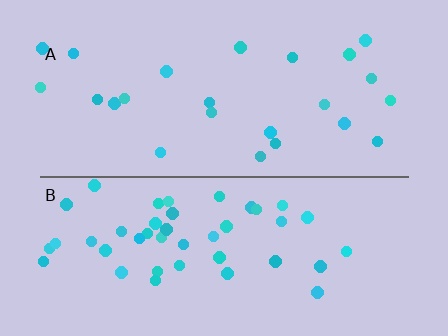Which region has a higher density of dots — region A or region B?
B (the bottom).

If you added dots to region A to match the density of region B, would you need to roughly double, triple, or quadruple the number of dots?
Approximately double.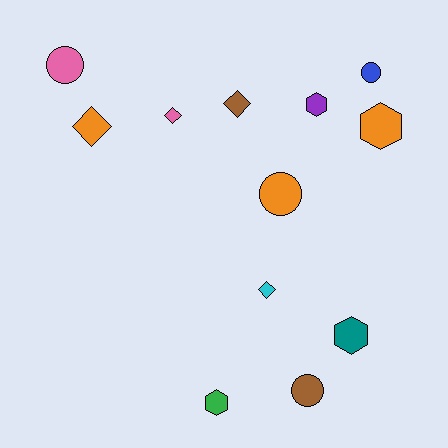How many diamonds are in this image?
There are 4 diamonds.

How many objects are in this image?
There are 12 objects.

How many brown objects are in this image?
There are 2 brown objects.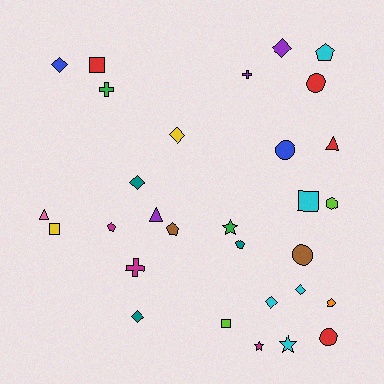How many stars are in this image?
There are 3 stars.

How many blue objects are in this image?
There are 2 blue objects.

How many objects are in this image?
There are 30 objects.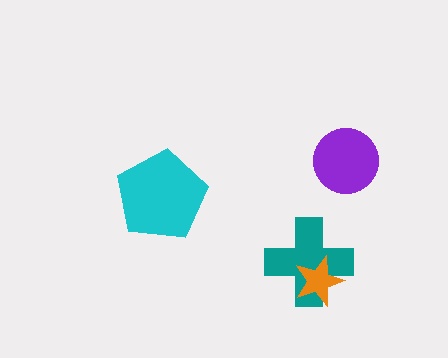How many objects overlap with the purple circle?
0 objects overlap with the purple circle.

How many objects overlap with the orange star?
1 object overlaps with the orange star.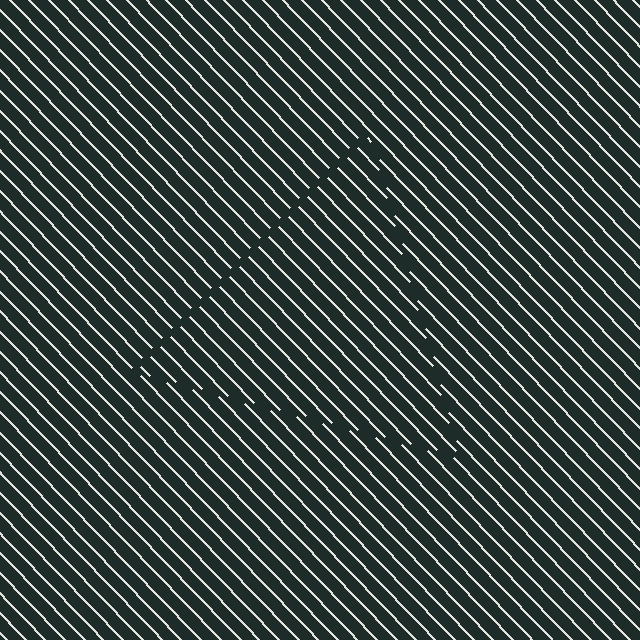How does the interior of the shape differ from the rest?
The interior of the shape contains the same grating, shifted by half a period — the contour is defined by the phase discontinuity where line-ends from the inner and outer gratings abut.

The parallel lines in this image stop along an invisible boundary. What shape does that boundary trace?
An illusory triangle. The interior of the shape contains the same grating, shifted by half a period — the contour is defined by the phase discontinuity where line-ends from the inner and outer gratings abut.